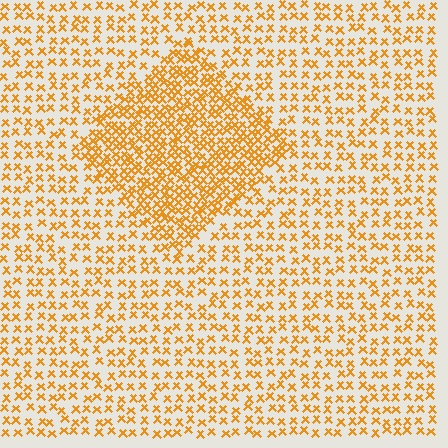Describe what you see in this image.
The image contains small orange elements arranged at two different densities. A diamond-shaped region is visible where the elements are more densely packed than the surrounding area.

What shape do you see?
I see a diamond.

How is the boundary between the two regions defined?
The boundary is defined by a change in element density (approximately 2.1x ratio). All elements are the same color, size, and shape.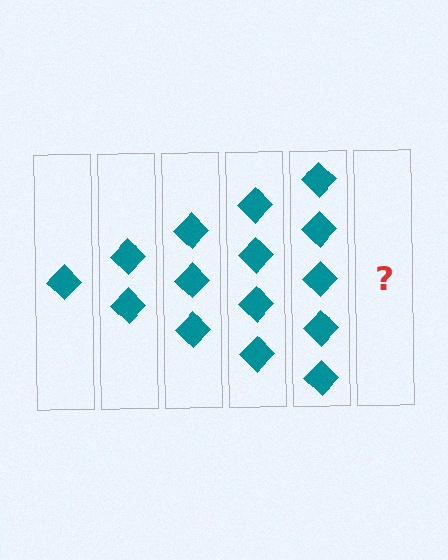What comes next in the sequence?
The next element should be 6 diamonds.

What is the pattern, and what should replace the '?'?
The pattern is that each step adds one more diamond. The '?' should be 6 diamonds.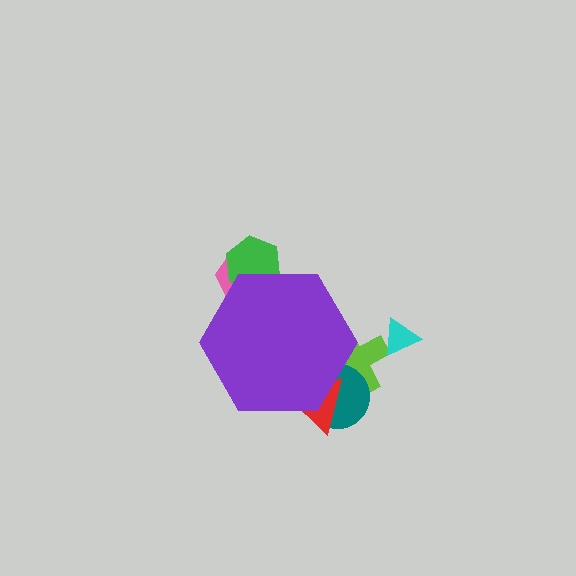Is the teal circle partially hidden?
Yes, the teal circle is partially hidden behind the purple hexagon.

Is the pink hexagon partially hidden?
Yes, the pink hexagon is partially hidden behind the purple hexagon.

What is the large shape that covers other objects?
A purple hexagon.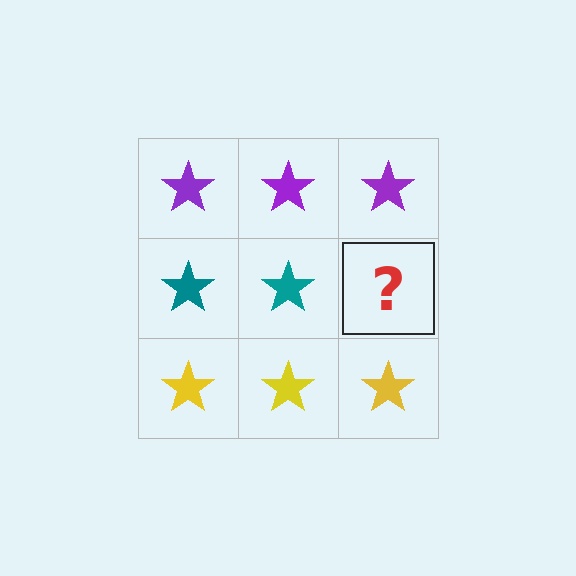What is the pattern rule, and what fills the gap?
The rule is that each row has a consistent color. The gap should be filled with a teal star.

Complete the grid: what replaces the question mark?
The question mark should be replaced with a teal star.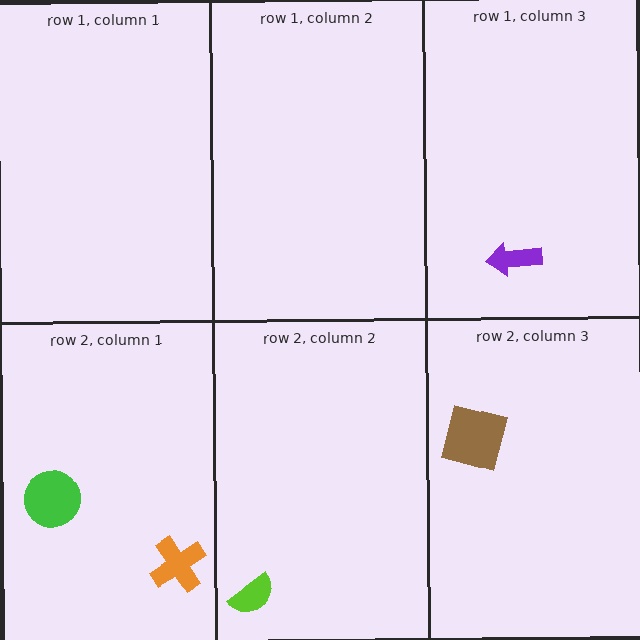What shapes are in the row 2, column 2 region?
The lime semicircle.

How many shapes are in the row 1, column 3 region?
1.